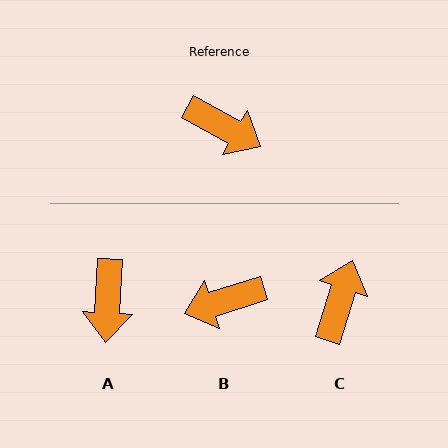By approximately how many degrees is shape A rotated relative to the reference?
Approximately 64 degrees clockwise.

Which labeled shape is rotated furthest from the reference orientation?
B, about 134 degrees away.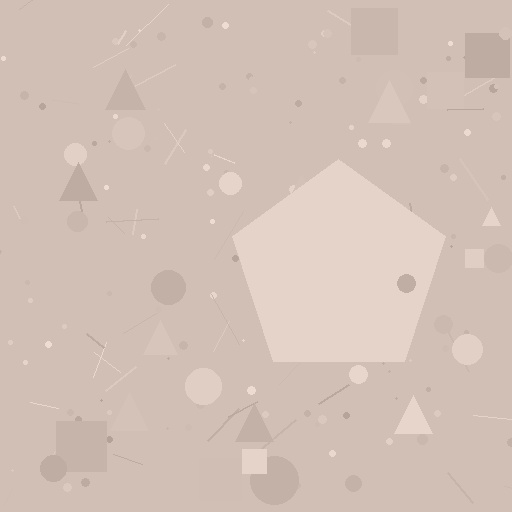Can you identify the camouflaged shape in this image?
The camouflaged shape is a pentagon.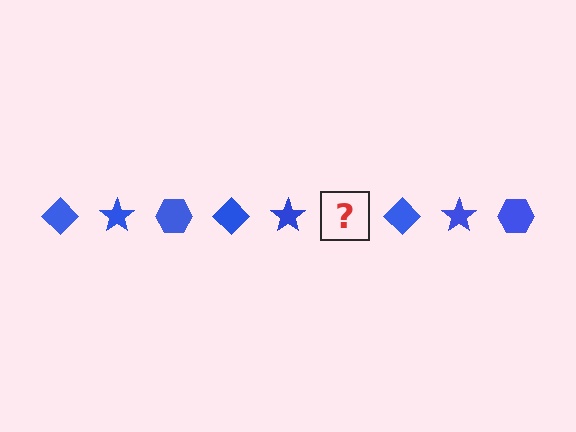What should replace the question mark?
The question mark should be replaced with a blue hexagon.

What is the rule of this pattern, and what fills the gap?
The rule is that the pattern cycles through diamond, star, hexagon shapes in blue. The gap should be filled with a blue hexagon.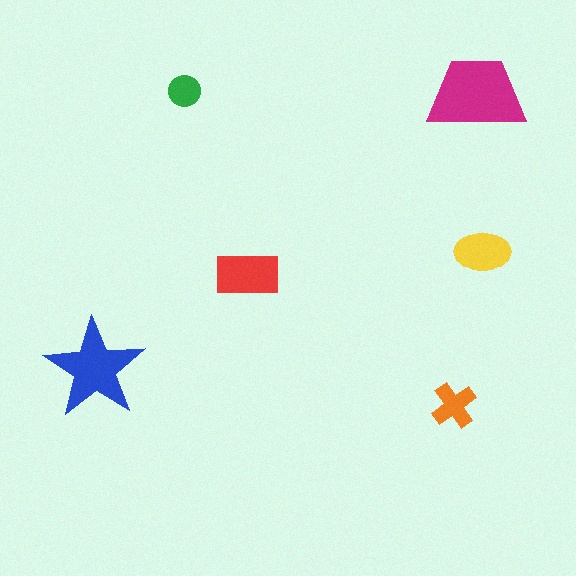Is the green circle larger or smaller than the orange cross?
Smaller.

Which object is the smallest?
The green circle.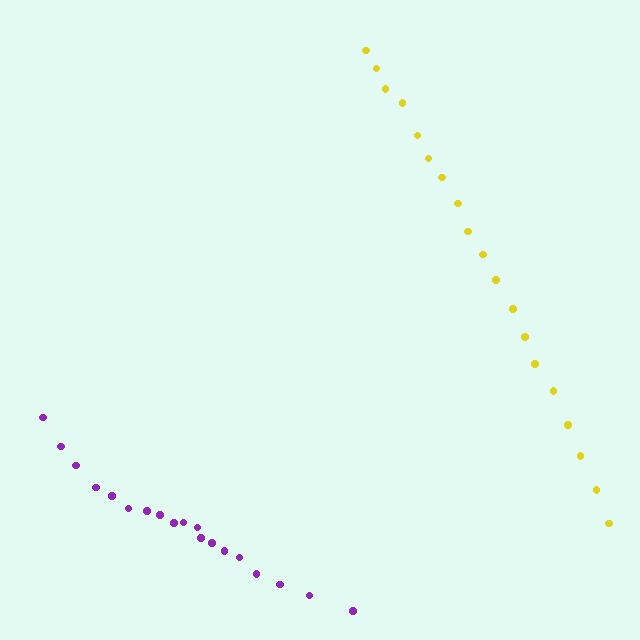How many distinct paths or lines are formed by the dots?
There are 2 distinct paths.